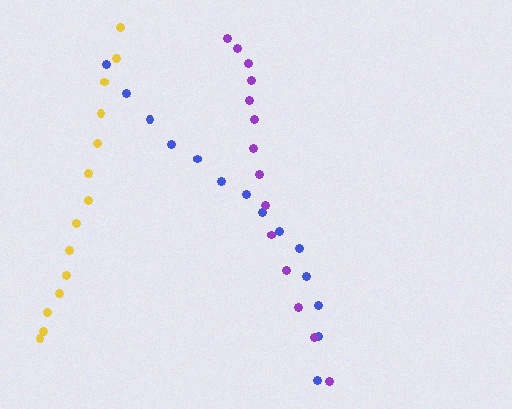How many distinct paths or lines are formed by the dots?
There are 3 distinct paths.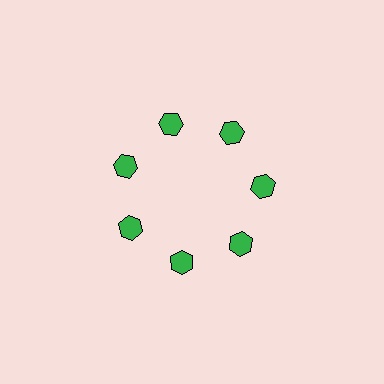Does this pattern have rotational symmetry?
Yes, this pattern has 7-fold rotational symmetry. It looks the same after rotating 51 degrees around the center.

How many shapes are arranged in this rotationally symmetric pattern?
There are 7 shapes, arranged in 7 groups of 1.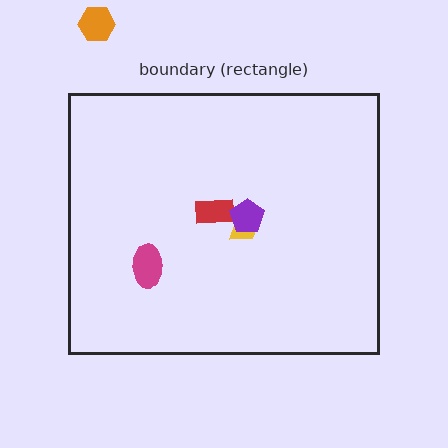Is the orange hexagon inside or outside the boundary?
Outside.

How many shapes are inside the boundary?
4 inside, 1 outside.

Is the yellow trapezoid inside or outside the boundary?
Inside.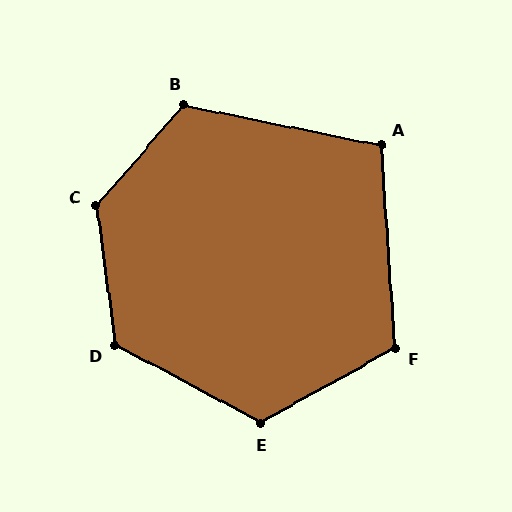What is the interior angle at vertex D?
Approximately 125 degrees (obtuse).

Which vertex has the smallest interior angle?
A, at approximately 106 degrees.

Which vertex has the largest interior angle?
C, at approximately 132 degrees.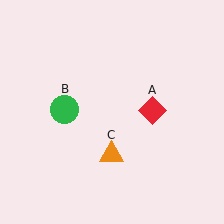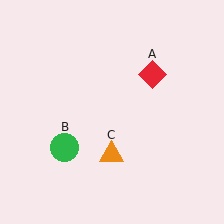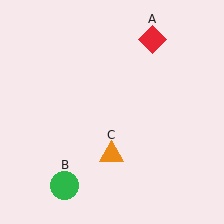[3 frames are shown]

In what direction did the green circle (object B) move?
The green circle (object B) moved down.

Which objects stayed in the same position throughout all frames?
Orange triangle (object C) remained stationary.